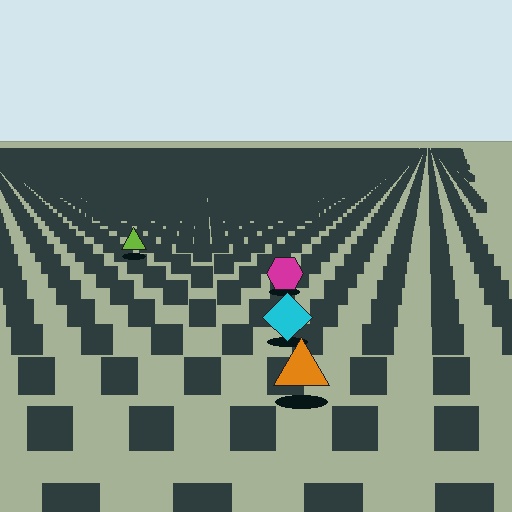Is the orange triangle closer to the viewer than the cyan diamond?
Yes. The orange triangle is closer — you can tell from the texture gradient: the ground texture is coarser near it.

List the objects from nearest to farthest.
From nearest to farthest: the orange triangle, the cyan diamond, the magenta hexagon, the lime triangle.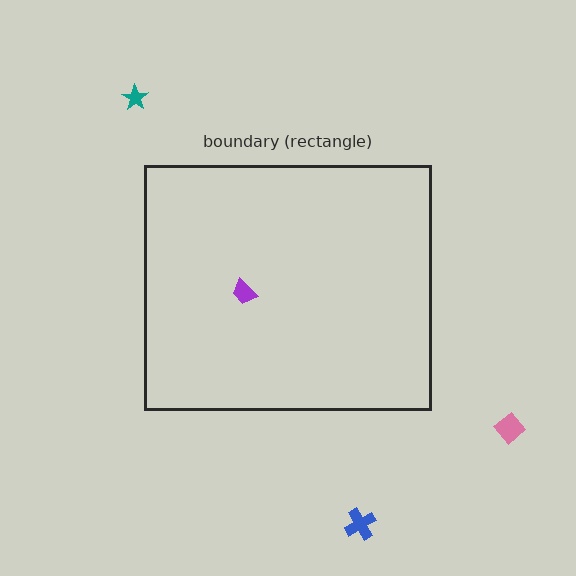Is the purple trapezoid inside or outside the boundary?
Inside.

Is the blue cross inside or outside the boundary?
Outside.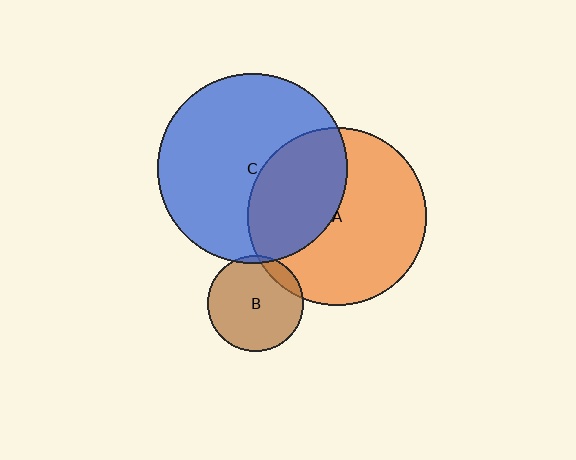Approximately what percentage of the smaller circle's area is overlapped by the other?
Approximately 40%.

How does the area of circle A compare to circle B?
Approximately 3.5 times.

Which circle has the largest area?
Circle C (blue).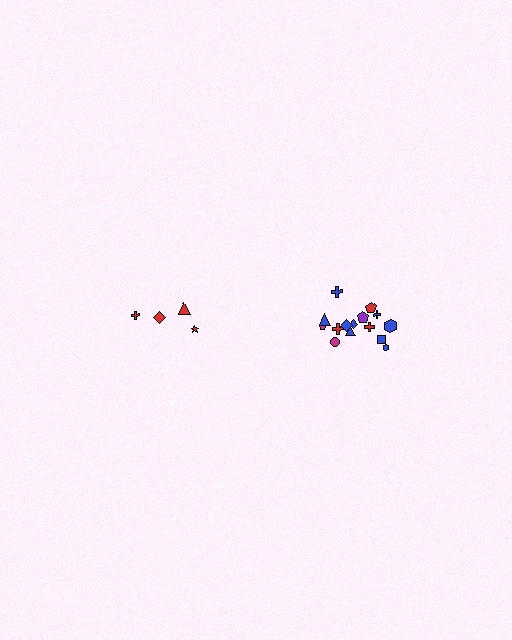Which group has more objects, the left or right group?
The right group.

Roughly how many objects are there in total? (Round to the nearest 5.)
Roughly 20 objects in total.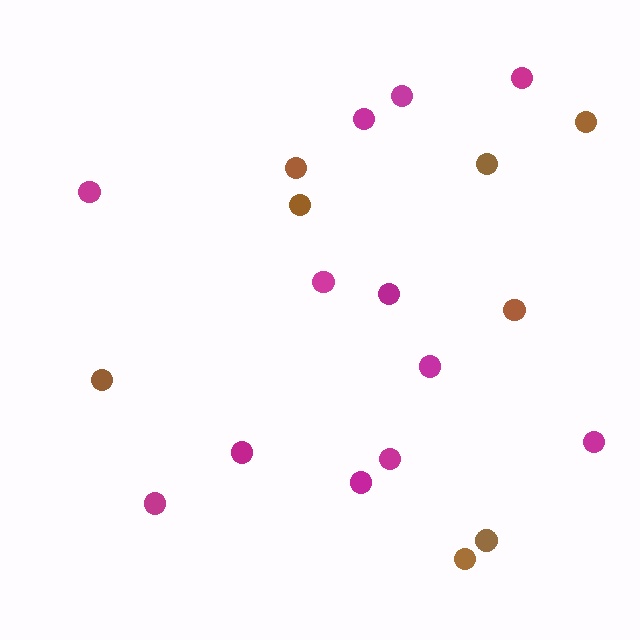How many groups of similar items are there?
There are 2 groups: one group of brown circles (8) and one group of magenta circles (12).